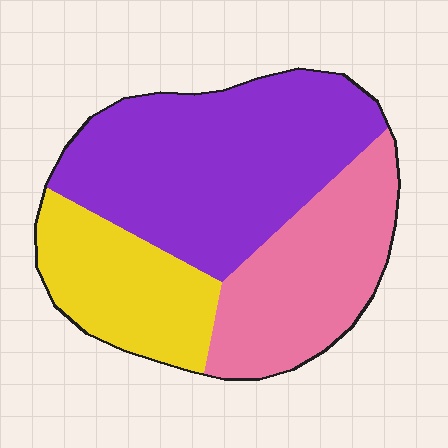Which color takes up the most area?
Purple, at roughly 50%.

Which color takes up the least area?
Yellow, at roughly 25%.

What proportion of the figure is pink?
Pink takes up between a sixth and a third of the figure.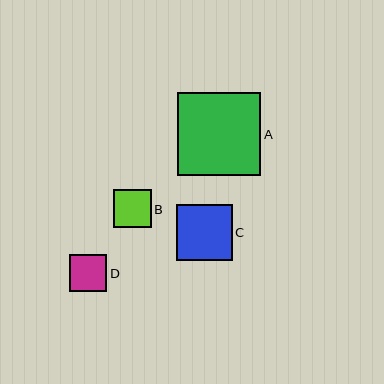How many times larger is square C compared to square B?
Square C is approximately 1.5 times the size of square B.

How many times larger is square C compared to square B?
Square C is approximately 1.5 times the size of square B.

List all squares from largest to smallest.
From largest to smallest: A, C, B, D.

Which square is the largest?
Square A is the largest with a size of approximately 83 pixels.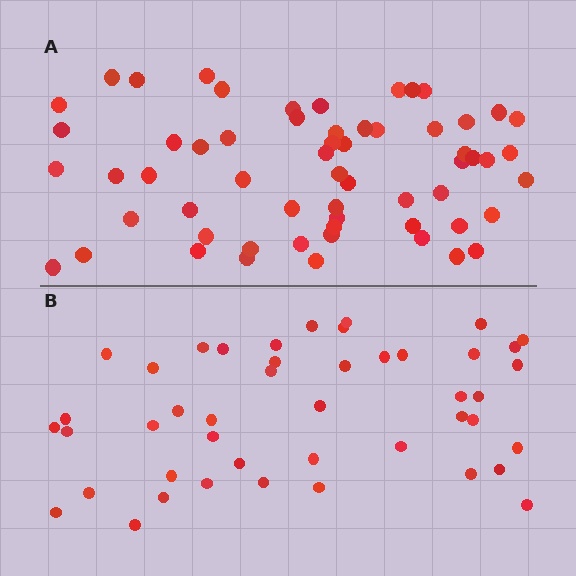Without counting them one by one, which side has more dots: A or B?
Region A (the top region) has more dots.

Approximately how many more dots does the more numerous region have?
Region A has approximately 15 more dots than region B.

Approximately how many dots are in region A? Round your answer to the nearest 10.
About 60 dots.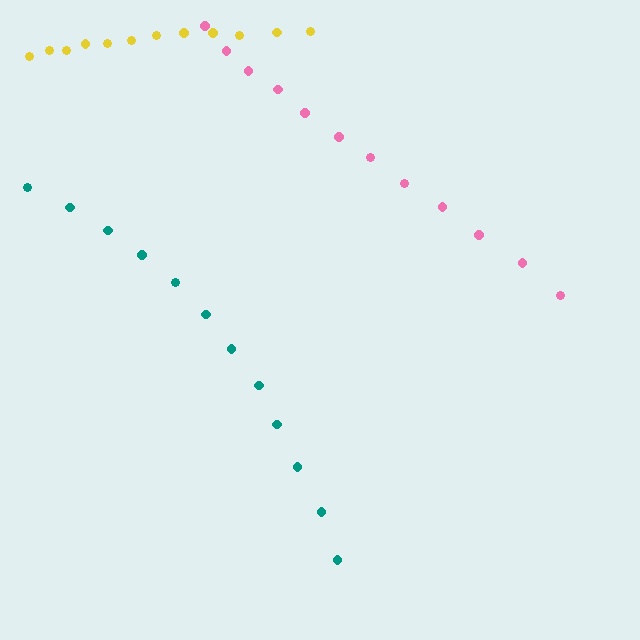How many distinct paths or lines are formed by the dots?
There are 3 distinct paths.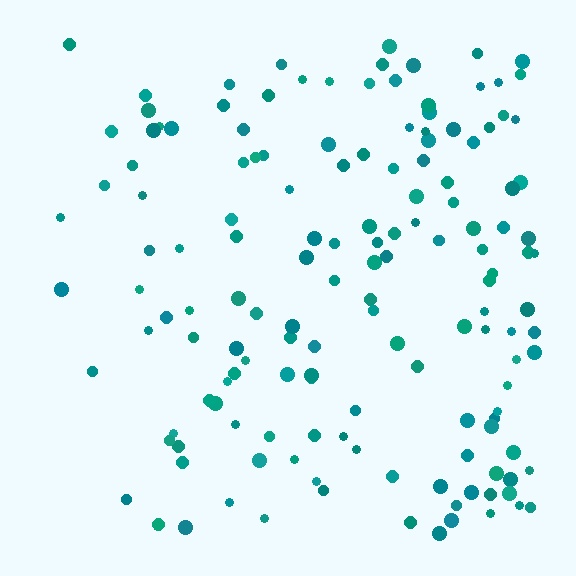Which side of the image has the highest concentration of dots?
The right.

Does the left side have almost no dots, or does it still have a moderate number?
Still a moderate number, just noticeably fewer than the right.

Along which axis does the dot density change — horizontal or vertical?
Horizontal.